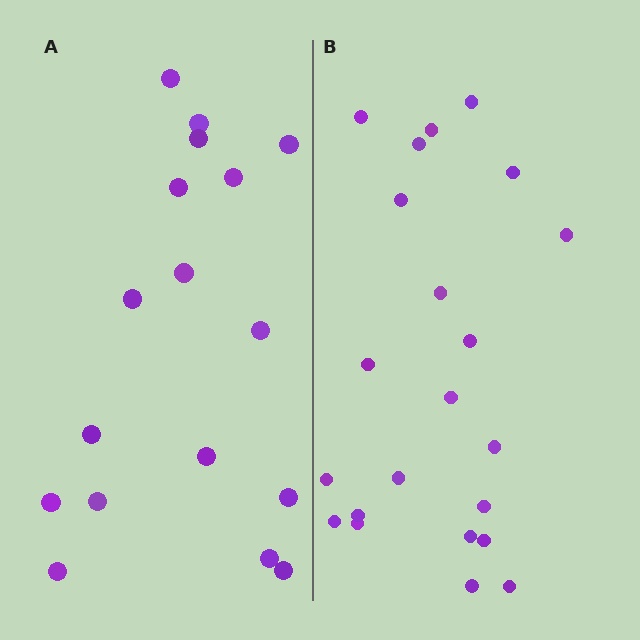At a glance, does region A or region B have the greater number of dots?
Region B (the right region) has more dots.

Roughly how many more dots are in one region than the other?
Region B has about 5 more dots than region A.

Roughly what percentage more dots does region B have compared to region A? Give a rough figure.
About 30% more.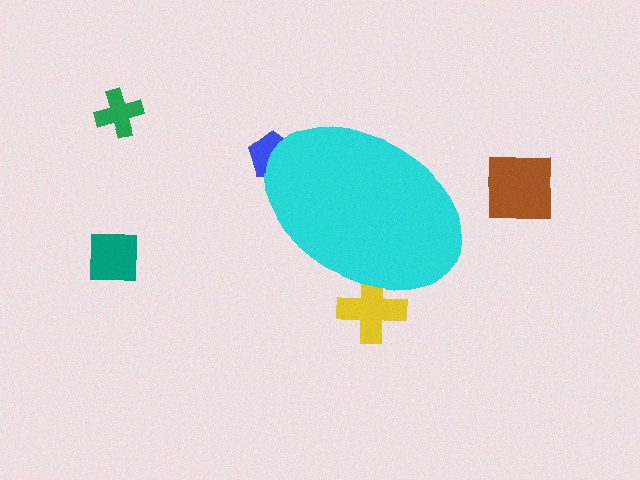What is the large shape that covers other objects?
A cyan ellipse.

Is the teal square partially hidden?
No, the teal square is fully visible.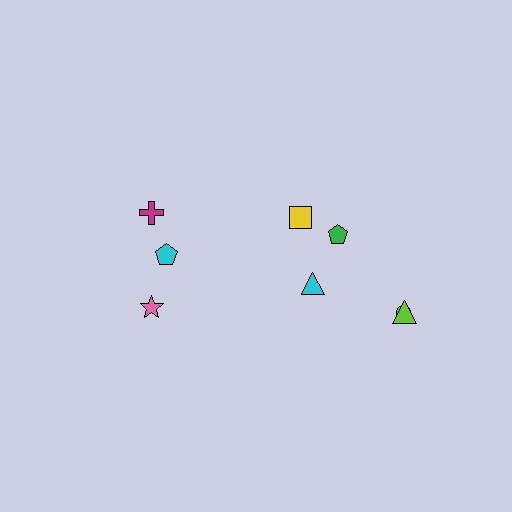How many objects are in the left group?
There are 3 objects.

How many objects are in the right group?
There are 5 objects.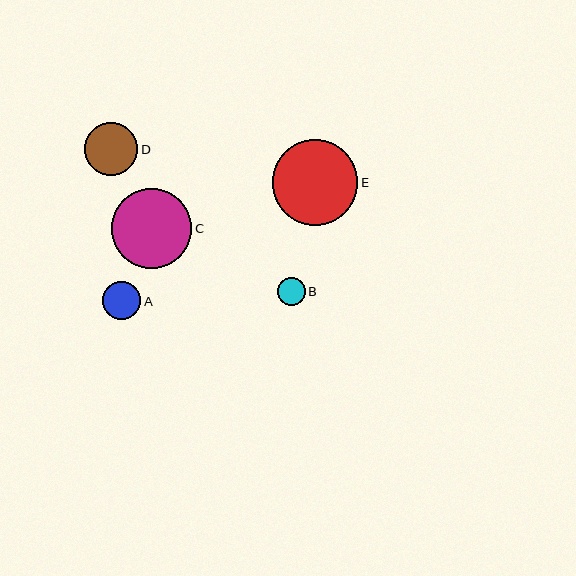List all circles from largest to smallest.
From largest to smallest: E, C, D, A, B.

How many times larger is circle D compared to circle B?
Circle D is approximately 1.9 times the size of circle B.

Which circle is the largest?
Circle E is the largest with a size of approximately 86 pixels.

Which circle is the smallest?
Circle B is the smallest with a size of approximately 28 pixels.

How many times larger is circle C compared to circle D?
Circle C is approximately 1.5 times the size of circle D.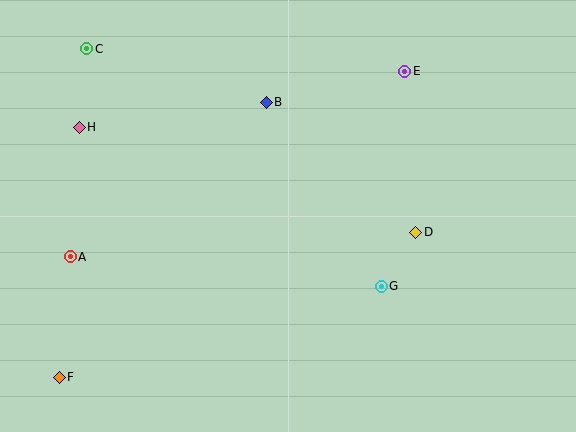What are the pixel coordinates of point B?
Point B is at (266, 102).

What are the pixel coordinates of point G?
Point G is at (381, 286).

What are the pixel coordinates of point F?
Point F is at (59, 377).